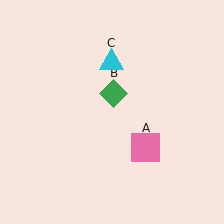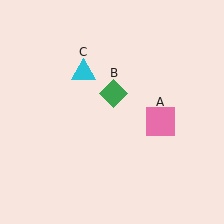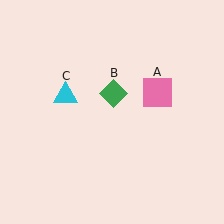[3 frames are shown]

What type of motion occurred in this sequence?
The pink square (object A), cyan triangle (object C) rotated counterclockwise around the center of the scene.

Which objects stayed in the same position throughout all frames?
Green diamond (object B) remained stationary.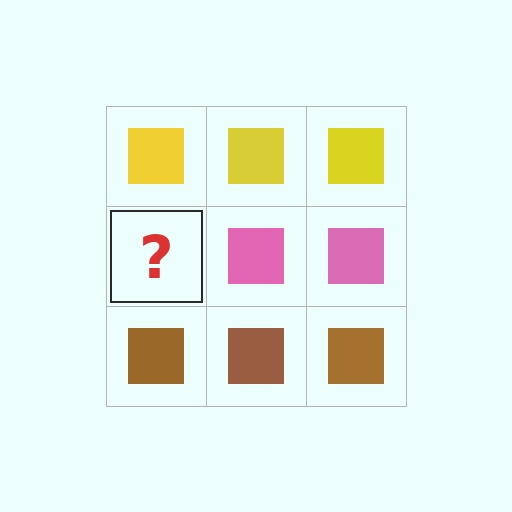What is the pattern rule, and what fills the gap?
The rule is that each row has a consistent color. The gap should be filled with a pink square.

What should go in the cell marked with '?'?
The missing cell should contain a pink square.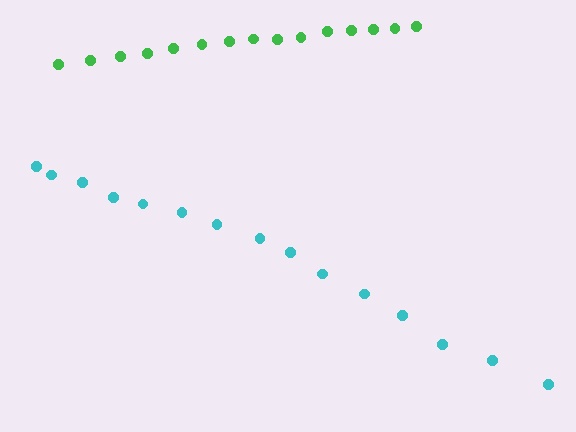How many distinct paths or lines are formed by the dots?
There are 2 distinct paths.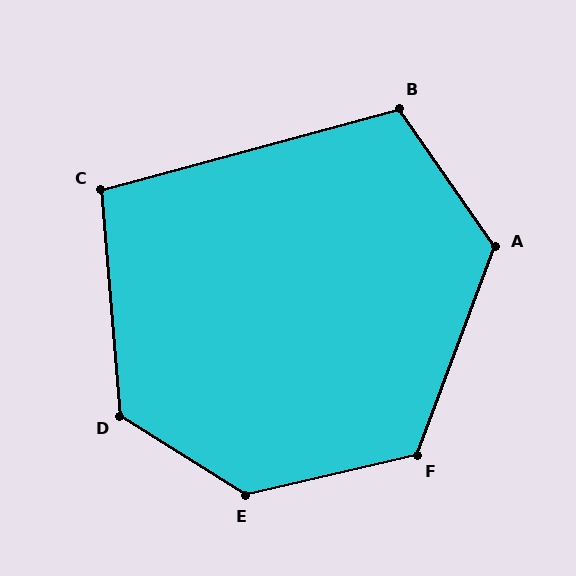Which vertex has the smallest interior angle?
C, at approximately 100 degrees.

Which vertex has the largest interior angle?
E, at approximately 135 degrees.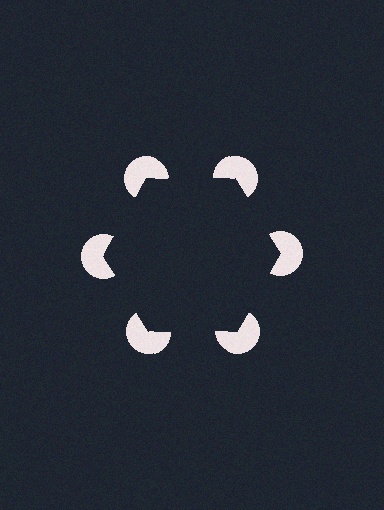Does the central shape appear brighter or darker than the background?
It typically appears slightly darker than the background, even though no actual brightness change is drawn.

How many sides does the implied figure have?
6 sides.